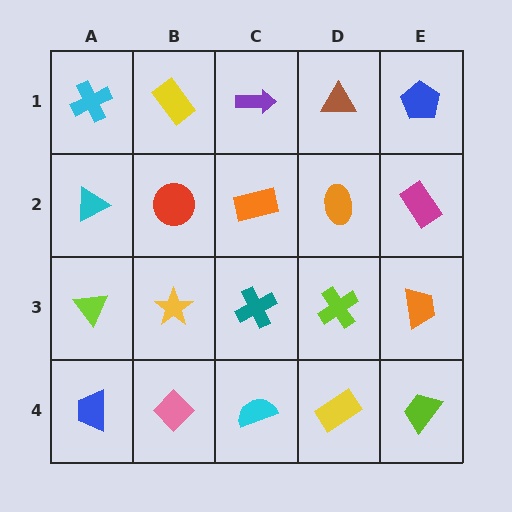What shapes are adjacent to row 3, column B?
A red circle (row 2, column B), a pink diamond (row 4, column B), a lime triangle (row 3, column A), a teal cross (row 3, column C).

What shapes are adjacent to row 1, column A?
A cyan triangle (row 2, column A), a yellow rectangle (row 1, column B).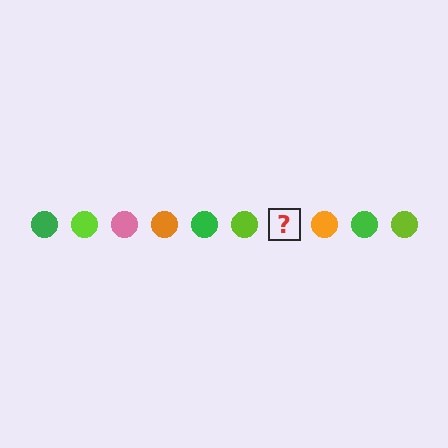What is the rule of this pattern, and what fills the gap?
The rule is that the pattern cycles through green, lime, pink, orange circles. The gap should be filled with a pink circle.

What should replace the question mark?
The question mark should be replaced with a pink circle.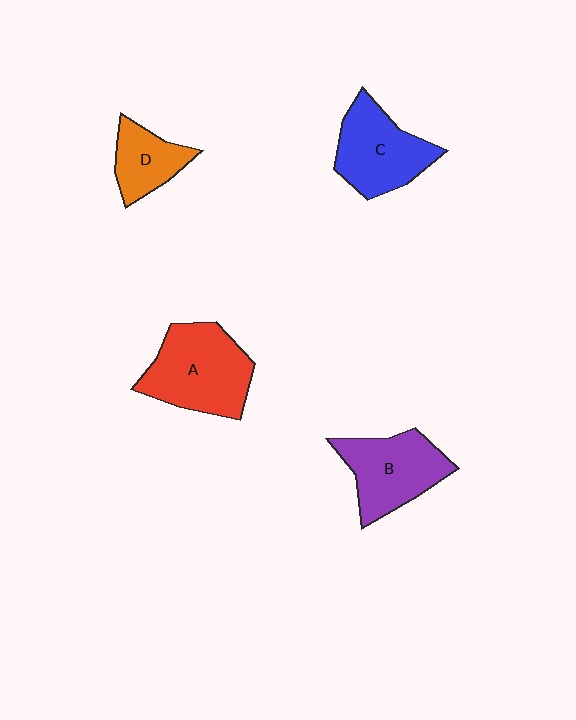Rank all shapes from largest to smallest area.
From largest to smallest: A (red), C (blue), B (purple), D (orange).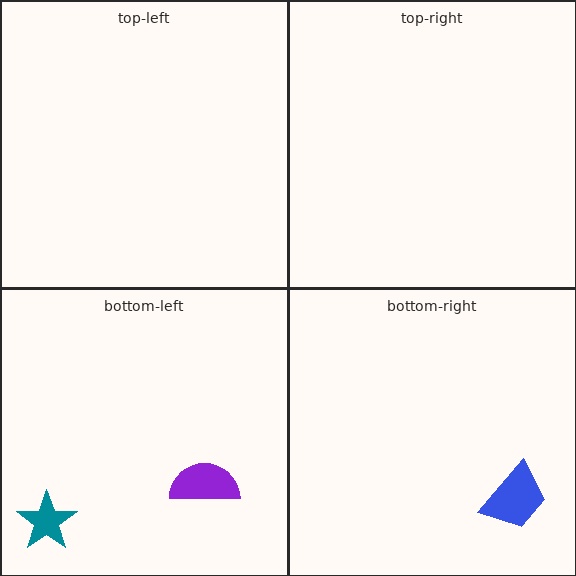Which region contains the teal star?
The bottom-left region.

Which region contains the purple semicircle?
The bottom-left region.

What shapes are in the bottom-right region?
The blue trapezoid.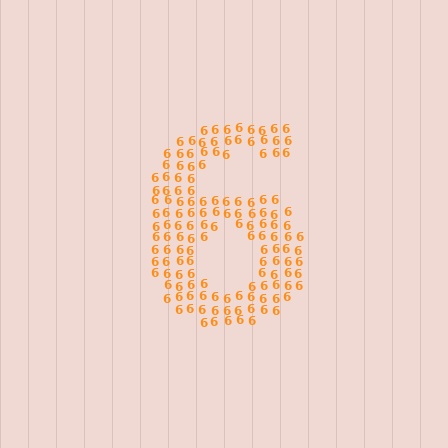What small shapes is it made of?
It is made of small digit 6's.